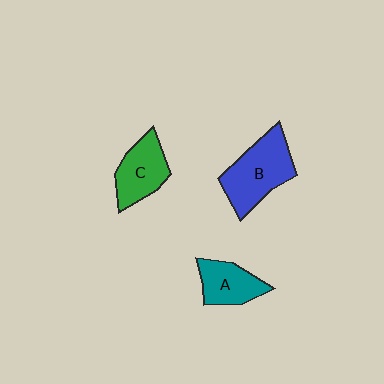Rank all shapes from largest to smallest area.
From largest to smallest: B (blue), C (green), A (teal).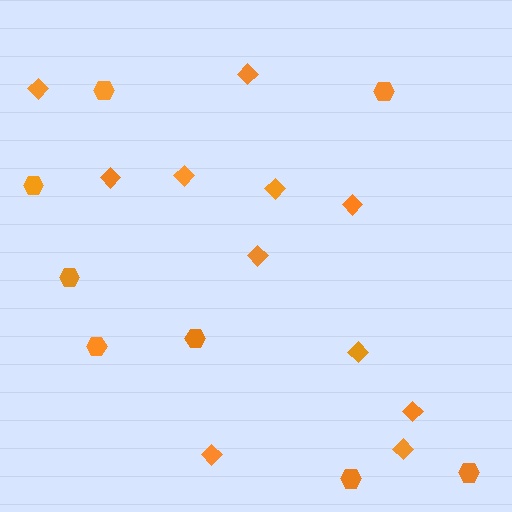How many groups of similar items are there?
There are 2 groups: one group of diamonds (11) and one group of hexagons (8).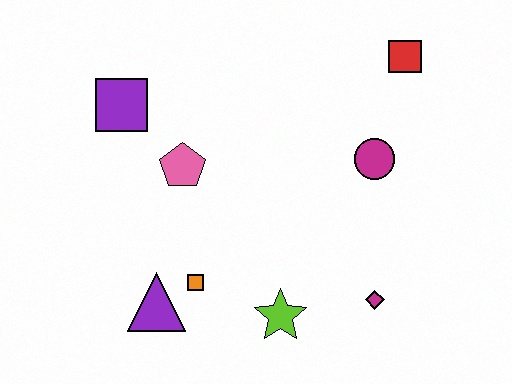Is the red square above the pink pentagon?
Yes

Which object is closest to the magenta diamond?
The lime star is closest to the magenta diamond.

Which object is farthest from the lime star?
The red square is farthest from the lime star.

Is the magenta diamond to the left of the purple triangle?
No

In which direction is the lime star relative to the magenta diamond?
The lime star is to the left of the magenta diamond.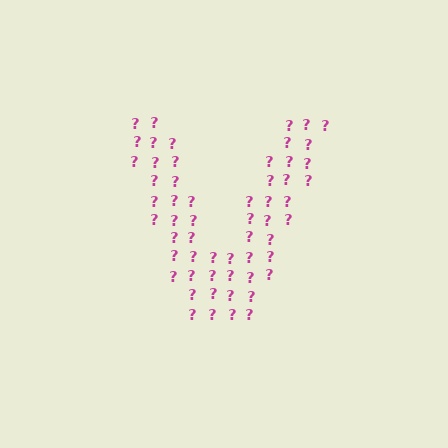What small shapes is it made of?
It is made of small question marks.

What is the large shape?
The large shape is the letter V.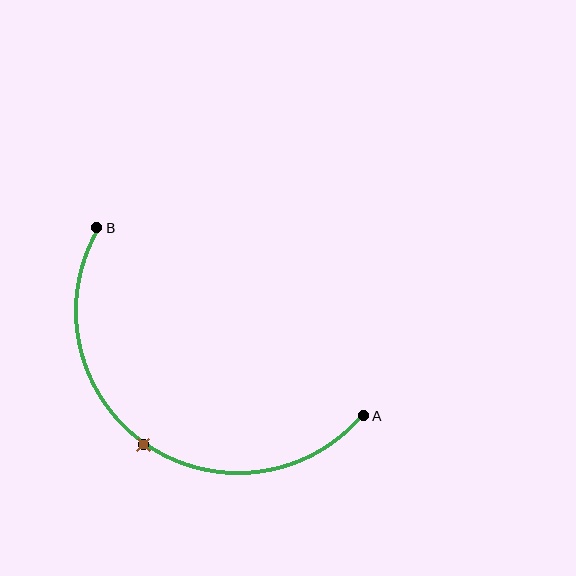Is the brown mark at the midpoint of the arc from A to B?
Yes. The brown mark lies on the arc at equal arc-length from both A and B — it is the arc midpoint.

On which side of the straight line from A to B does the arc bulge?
The arc bulges below and to the left of the straight line connecting A and B.